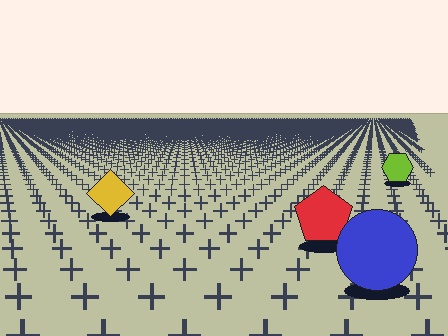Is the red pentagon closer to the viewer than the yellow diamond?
Yes. The red pentagon is closer — you can tell from the texture gradient: the ground texture is coarser near it.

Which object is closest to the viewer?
The blue circle is closest. The texture marks near it are larger and more spread out.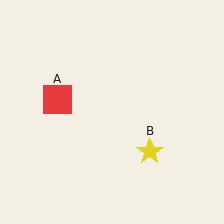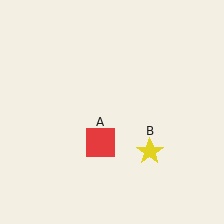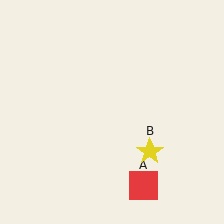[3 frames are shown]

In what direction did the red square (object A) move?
The red square (object A) moved down and to the right.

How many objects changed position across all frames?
1 object changed position: red square (object A).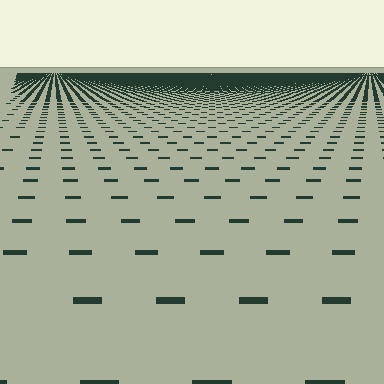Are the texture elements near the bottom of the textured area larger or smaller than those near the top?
Larger. Near the bottom, elements are closer to the viewer and appear at a bigger on-screen size.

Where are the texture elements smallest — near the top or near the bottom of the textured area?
Near the top.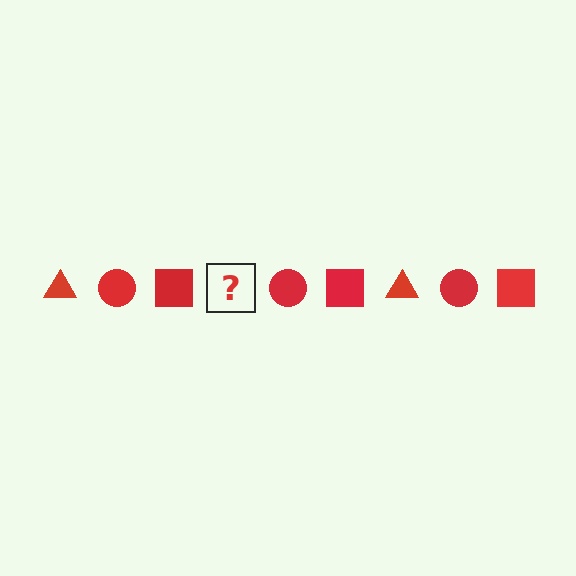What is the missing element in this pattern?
The missing element is a red triangle.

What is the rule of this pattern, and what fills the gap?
The rule is that the pattern cycles through triangle, circle, square shapes in red. The gap should be filled with a red triangle.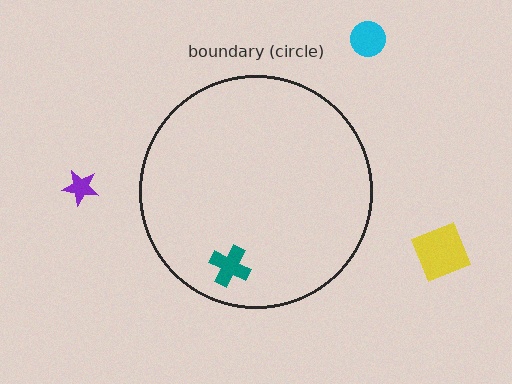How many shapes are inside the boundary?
1 inside, 3 outside.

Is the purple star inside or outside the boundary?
Outside.